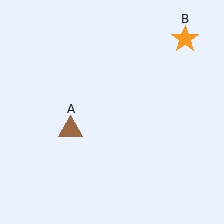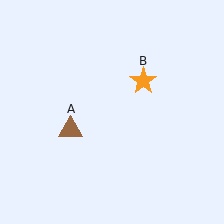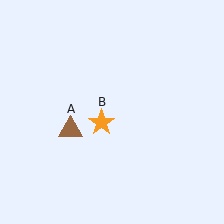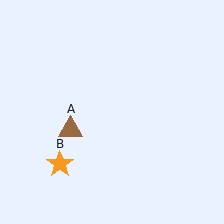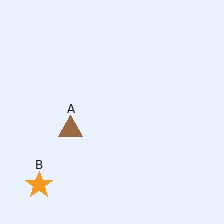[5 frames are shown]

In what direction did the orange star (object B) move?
The orange star (object B) moved down and to the left.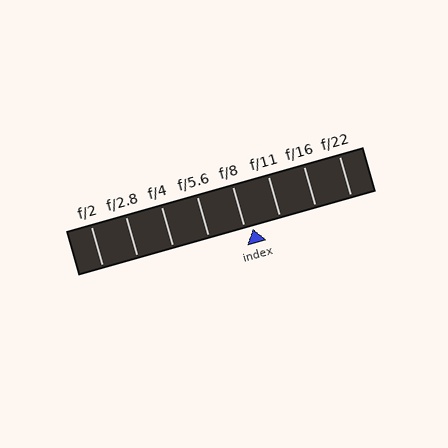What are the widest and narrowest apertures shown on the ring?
The widest aperture shown is f/2 and the narrowest is f/22.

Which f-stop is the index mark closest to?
The index mark is closest to f/8.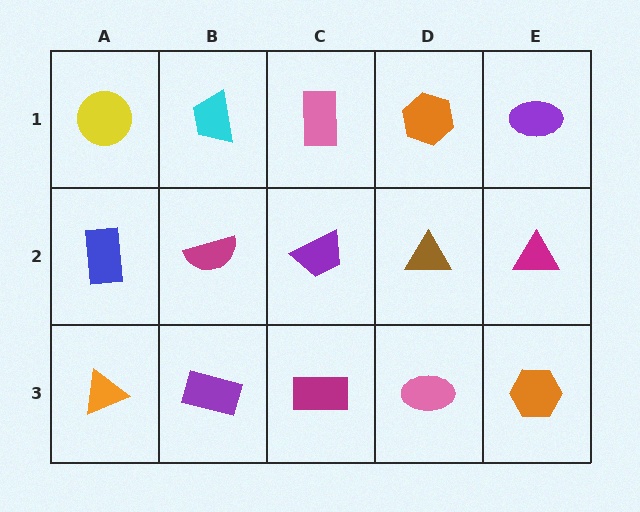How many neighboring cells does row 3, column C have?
3.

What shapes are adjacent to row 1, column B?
A magenta semicircle (row 2, column B), a yellow circle (row 1, column A), a pink rectangle (row 1, column C).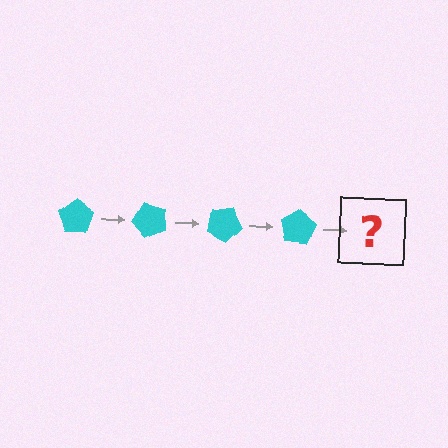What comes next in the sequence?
The next element should be a cyan pentagon rotated 200 degrees.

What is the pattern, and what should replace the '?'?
The pattern is that the pentagon rotates 50 degrees each step. The '?' should be a cyan pentagon rotated 200 degrees.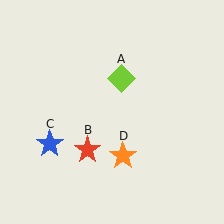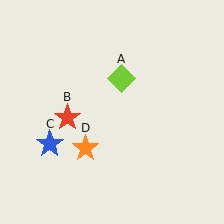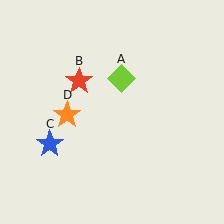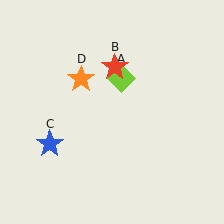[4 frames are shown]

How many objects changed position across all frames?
2 objects changed position: red star (object B), orange star (object D).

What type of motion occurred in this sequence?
The red star (object B), orange star (object D) rotated clockwise around the center of the scene.